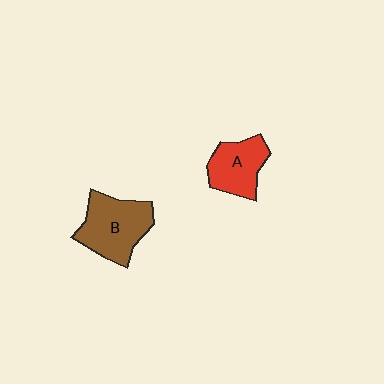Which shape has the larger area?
Shape B (brown).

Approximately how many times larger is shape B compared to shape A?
Approximately 1.3 times.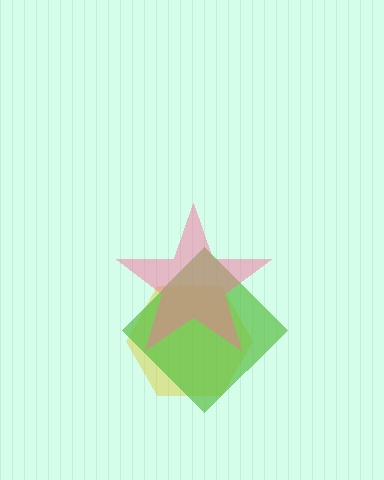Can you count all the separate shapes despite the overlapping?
Yes, there are 3 separate shapes.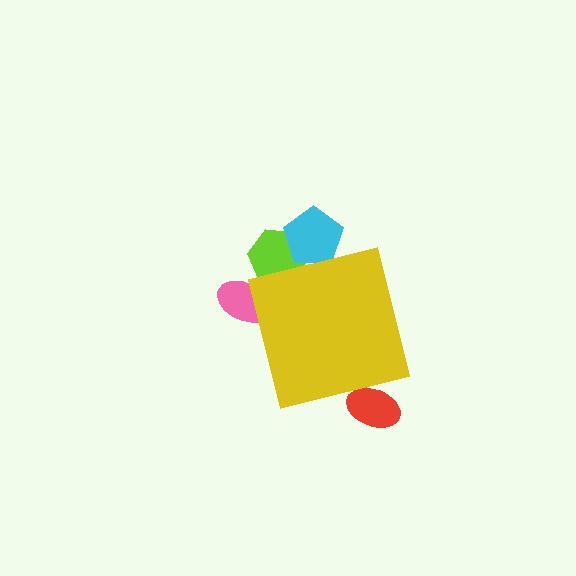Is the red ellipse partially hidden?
Yes, the red ellipse is partially hidden behind the yellow square.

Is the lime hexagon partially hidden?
Yes, the lime hexagon is partially hidden behind the yellow square.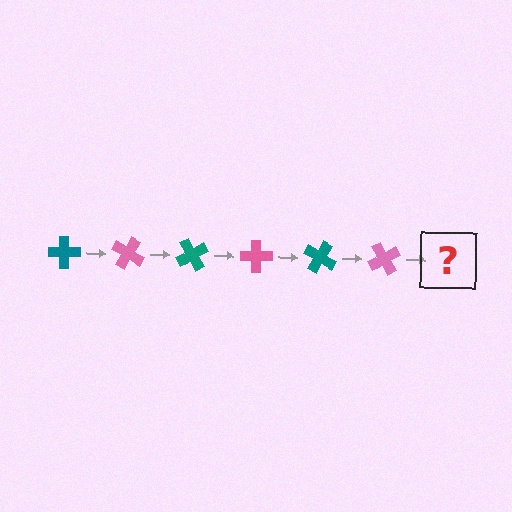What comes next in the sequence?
The next element should be a teal cross, rotated 180 degrees from the start.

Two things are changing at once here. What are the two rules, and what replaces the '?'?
The two rules are that it rotates 30 degrees each step and the color cycles through teal and pink. The '?' should be a teal cross, rotated 180 degrees from the start.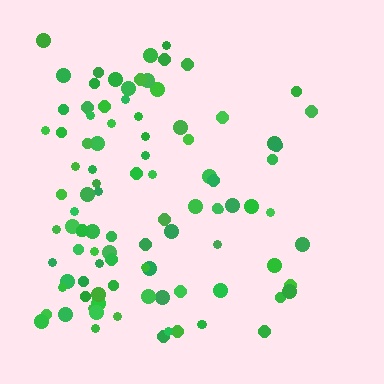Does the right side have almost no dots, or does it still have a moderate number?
Still a moderate number, just noticeably fewer than the left.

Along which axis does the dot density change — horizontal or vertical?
Horizontal.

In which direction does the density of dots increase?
From right to left, with the left side densest.